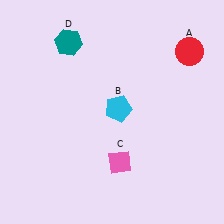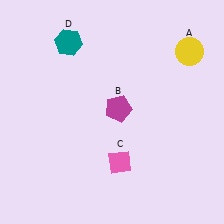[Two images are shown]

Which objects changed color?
A changed from red to yellow. B changed from cyan to magenta.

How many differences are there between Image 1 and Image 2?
There are 2 differences between the two images.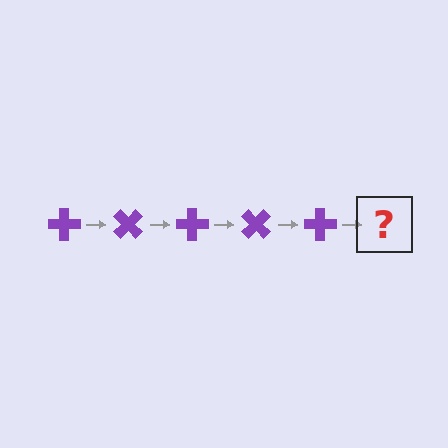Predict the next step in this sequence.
The next step is a purple cross rotated 225 degrees.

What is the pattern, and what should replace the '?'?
The pattern is that the cross rotates 45 degrees each step. The '?' should be a purple cross rotated 225 degrees.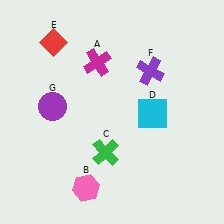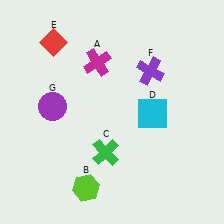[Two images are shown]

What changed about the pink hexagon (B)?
In Image 1, B is pink. In Image 2, it changed to lime.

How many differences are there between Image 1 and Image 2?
There is 1 difference between the two images.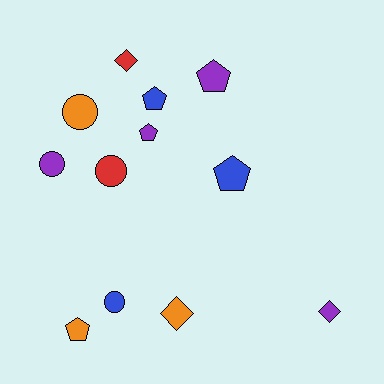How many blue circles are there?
There is 1 blue circle.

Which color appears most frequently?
Purple, with 4 objects.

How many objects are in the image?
There are 12 objects.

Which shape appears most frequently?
Pentagon, with 5 objects.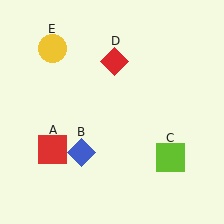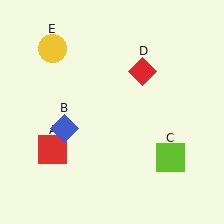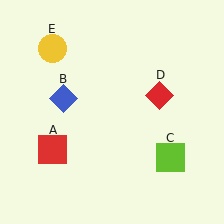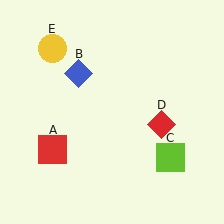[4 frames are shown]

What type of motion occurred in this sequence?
The blue diamond (object B), red diamond (object D) rotated clockwise around the center of the scene.